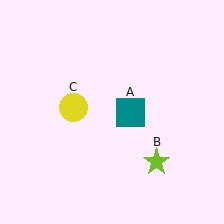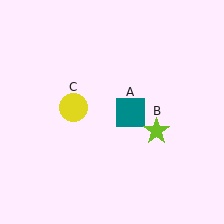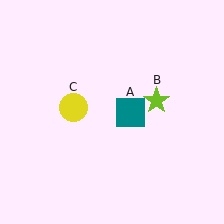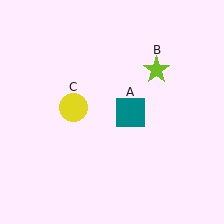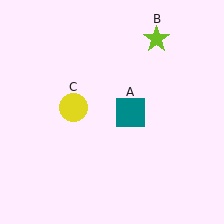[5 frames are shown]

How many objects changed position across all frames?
1 object changed position: lime star (object B).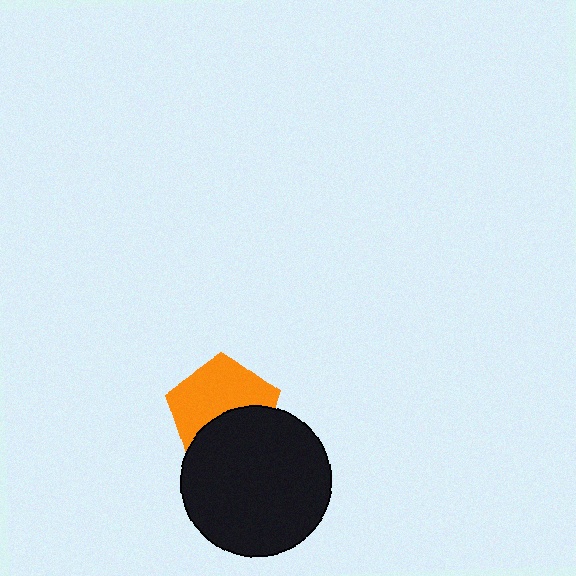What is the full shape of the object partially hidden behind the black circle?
The partially hidden object is an orange pentagon.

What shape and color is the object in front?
The object in front is a black circle.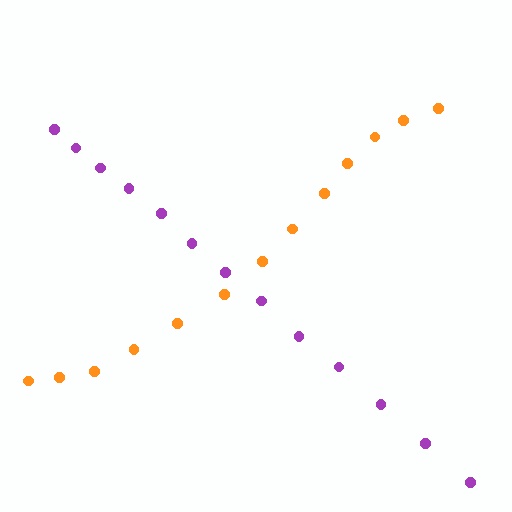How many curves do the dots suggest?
There are 2 distinct paths.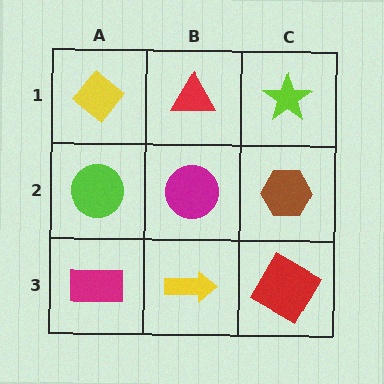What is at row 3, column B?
A yellow arrow.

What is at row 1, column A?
A yellow diamond.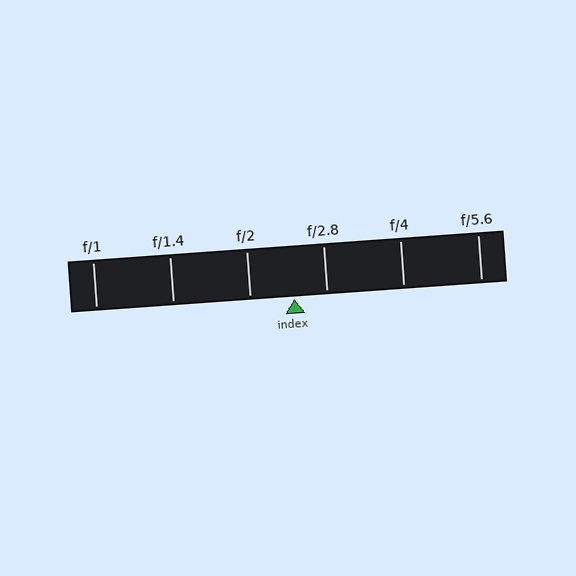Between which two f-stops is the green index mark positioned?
The index mark is between f/2 and f/2.8.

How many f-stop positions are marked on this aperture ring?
There are 6 f-stop positions marked.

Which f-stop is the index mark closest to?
The index mark is closest to f/2.8.